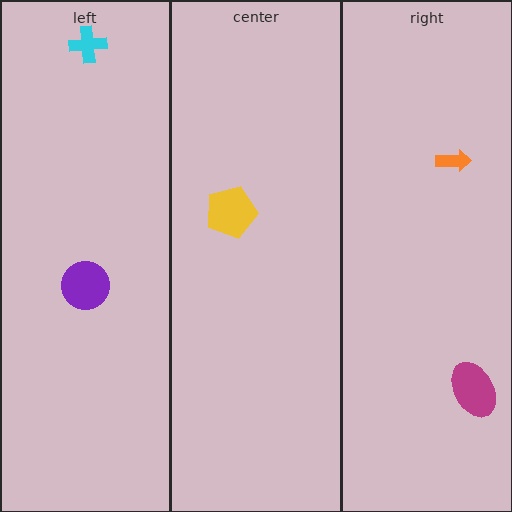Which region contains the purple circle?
The left region.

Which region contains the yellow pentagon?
The center region.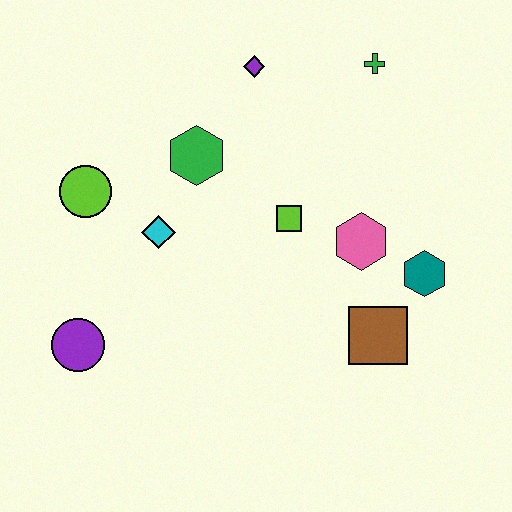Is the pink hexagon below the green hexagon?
Yes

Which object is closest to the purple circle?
The cyan diamond is closest to the purple circle.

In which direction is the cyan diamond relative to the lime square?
The cyan diamond is to the left of the lime square.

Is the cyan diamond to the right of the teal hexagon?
No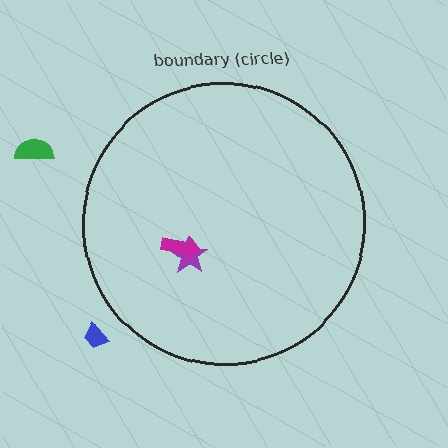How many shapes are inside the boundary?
2 inside, 2 outside.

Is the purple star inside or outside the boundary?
Inside.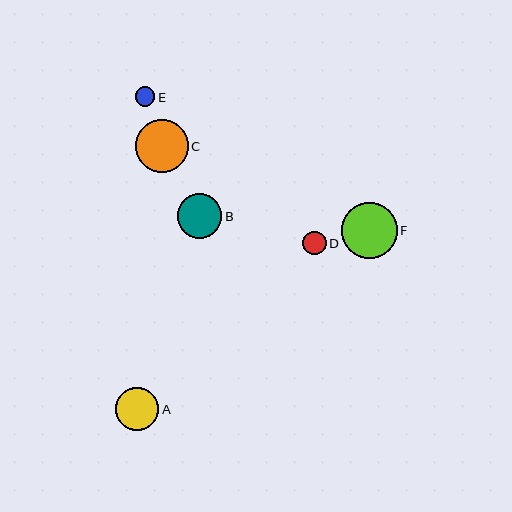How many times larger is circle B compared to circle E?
Circle B is approximately 2.3 times the size of circle E.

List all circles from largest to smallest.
From largest to smallest: F, C, B, A, D, E.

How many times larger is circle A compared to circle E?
Circle A is approximately 2.2 times the size of circle E.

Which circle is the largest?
Circle F is the largest with a size of approximately 56 pixels.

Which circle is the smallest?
Circle E is the smallest with a size of approximately 20 pixels.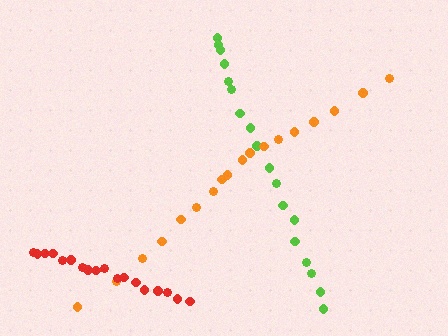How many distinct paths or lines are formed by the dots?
There are 3 distinct paths.